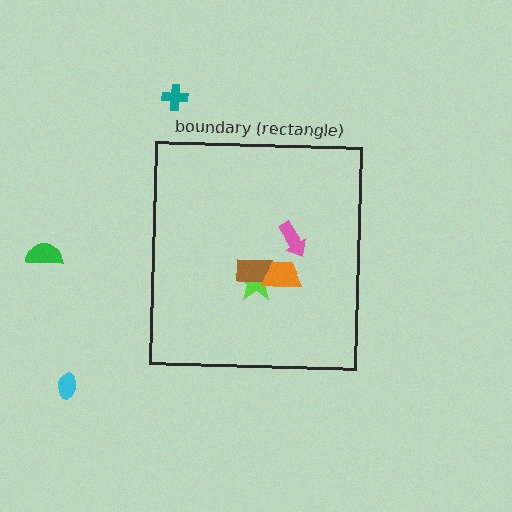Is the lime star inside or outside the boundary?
Inside.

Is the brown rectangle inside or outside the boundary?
Inside.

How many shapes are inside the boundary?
4 inside, 3 outside.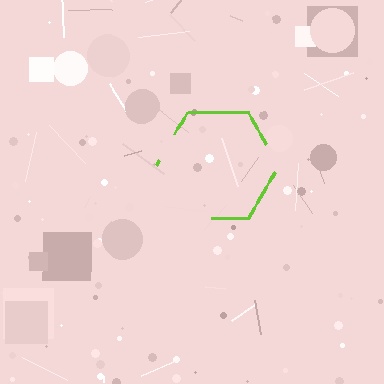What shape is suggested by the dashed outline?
The dashed outline suggests a hexagon.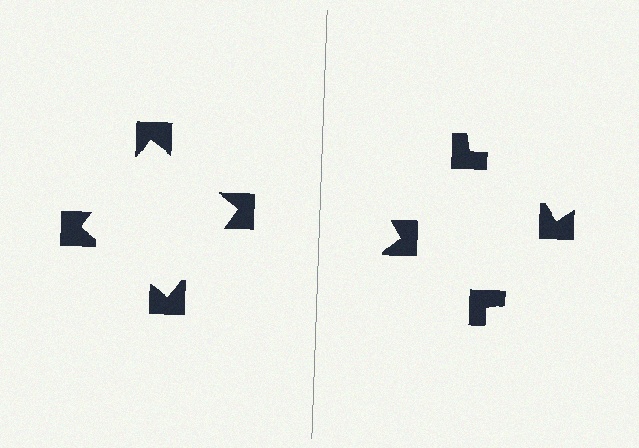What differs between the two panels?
The notched squares are positioned identically on both sides; only the wedge orientations differ. On the left they align to a square; on the right they are misaligned.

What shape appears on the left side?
An illusory square.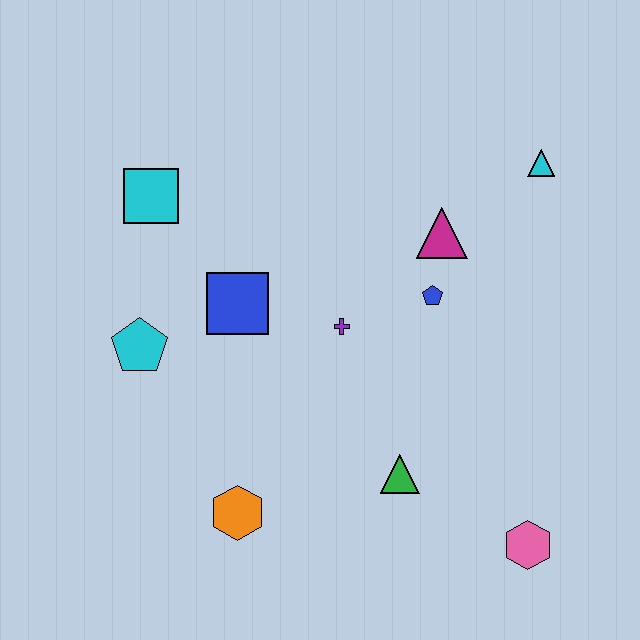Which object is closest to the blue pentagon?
The magenta triangle is closest to the blue pentagon.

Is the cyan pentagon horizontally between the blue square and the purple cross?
No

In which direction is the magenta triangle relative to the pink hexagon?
The magenta triangle is above the pink hexagon.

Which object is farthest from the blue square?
The pink hexagon is farthest from the blue square.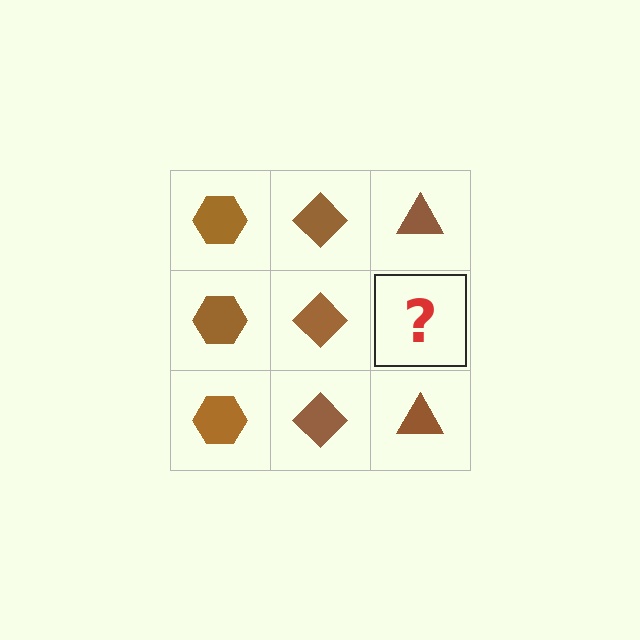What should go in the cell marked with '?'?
The missing cell should contain a brown triangle.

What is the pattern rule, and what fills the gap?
The rule is that each column has a consistent shape. The gap should be filled with a brown triangle.